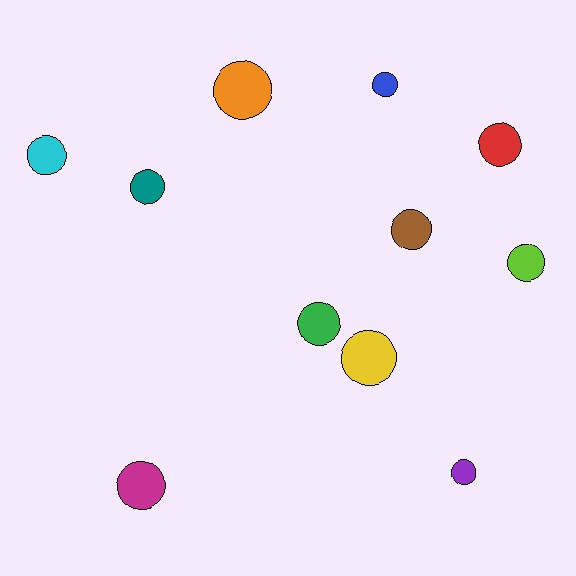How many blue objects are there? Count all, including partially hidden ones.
There is 1 blue object.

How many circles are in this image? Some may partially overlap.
There are 11 circles.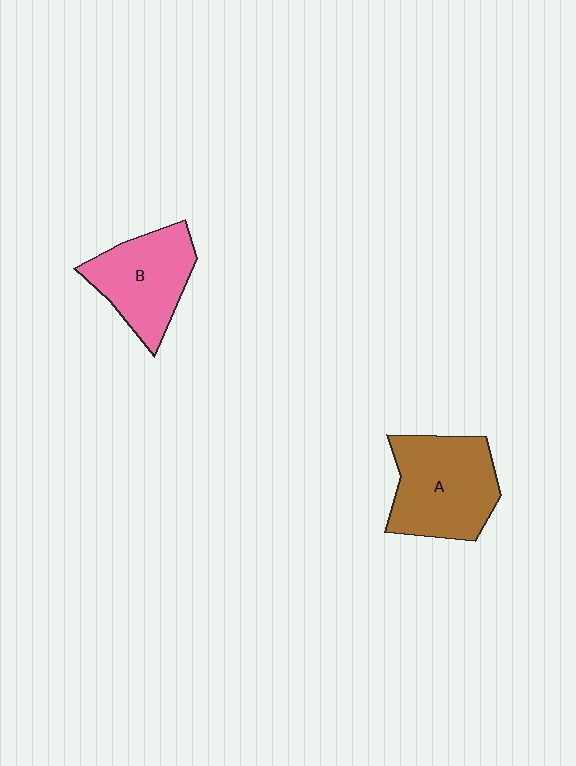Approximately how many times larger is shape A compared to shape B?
Approximately 1.2 times.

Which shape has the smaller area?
Shape B (pink).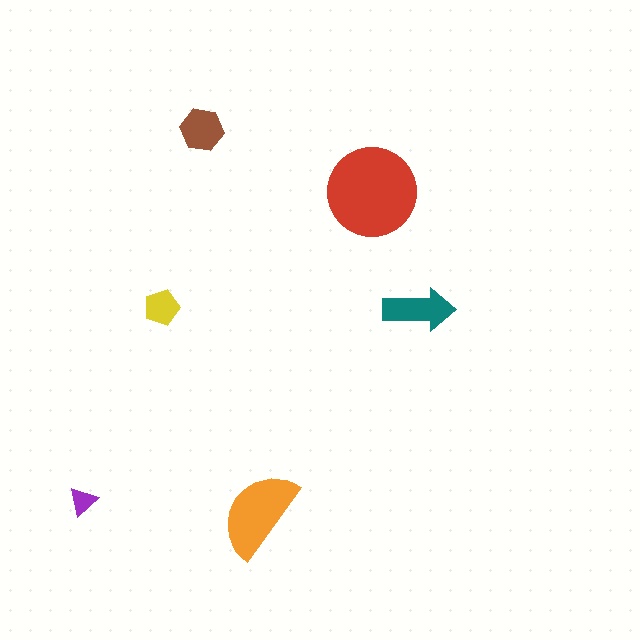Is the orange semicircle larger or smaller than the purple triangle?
Larger.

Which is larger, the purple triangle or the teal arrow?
The teal arrow.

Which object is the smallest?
The purple triangle.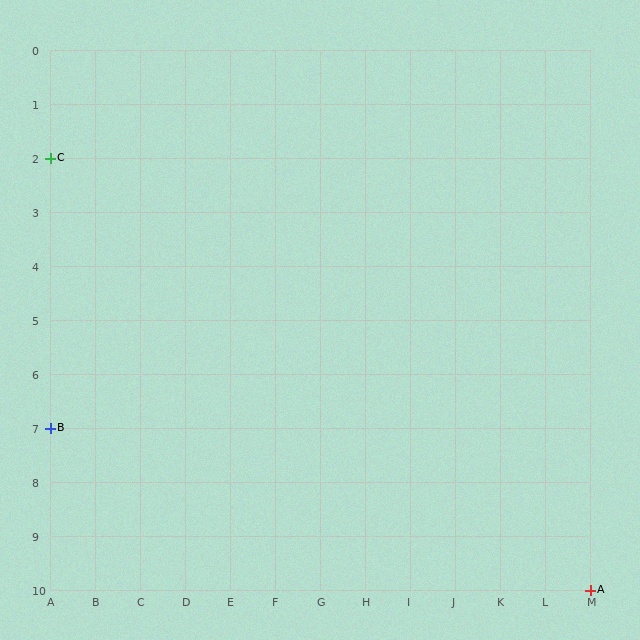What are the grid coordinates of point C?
Point C is at grid coordinates (A, 2).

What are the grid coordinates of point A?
Point A is at grid coordinates (M, 10).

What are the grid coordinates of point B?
Point B is at grid coordinates (A, 7).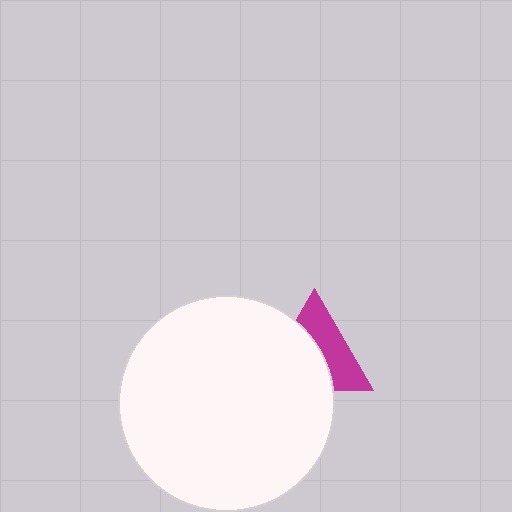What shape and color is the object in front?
The object in front is a white circle.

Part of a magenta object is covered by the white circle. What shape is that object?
It is a triangle.